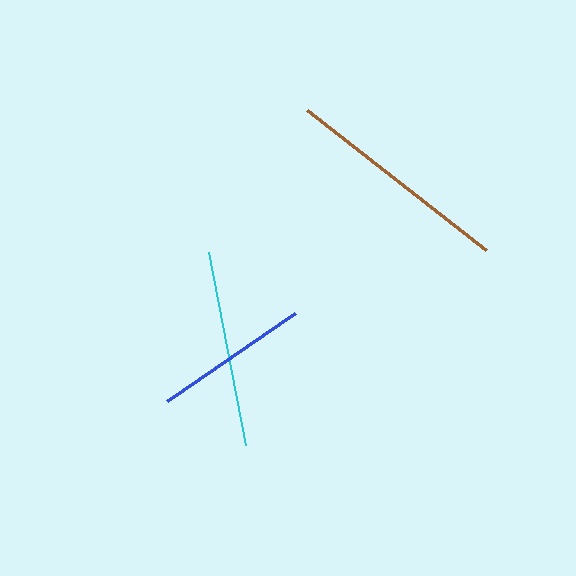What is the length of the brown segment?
The brown segment is approximately 227 pixels long.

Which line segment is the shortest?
The blue line is the shortest at approximately 156 pixels.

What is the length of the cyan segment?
The cyan segment is approximately 196 pixels long.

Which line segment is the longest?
The brown line is the longest at approximately 227 pixels.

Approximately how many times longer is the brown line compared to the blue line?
The brown line is approximately 1.5 times the length of the blue line.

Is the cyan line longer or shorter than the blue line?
The cyan line is longer than the blue line.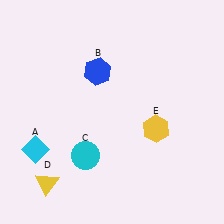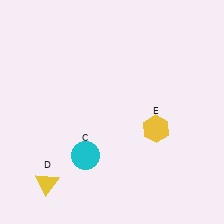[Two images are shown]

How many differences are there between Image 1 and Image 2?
There are 2 differences between the two images.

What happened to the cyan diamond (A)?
The cyan diamond (A) was removed in Image 2. It was in the bottom-left area of Image 1.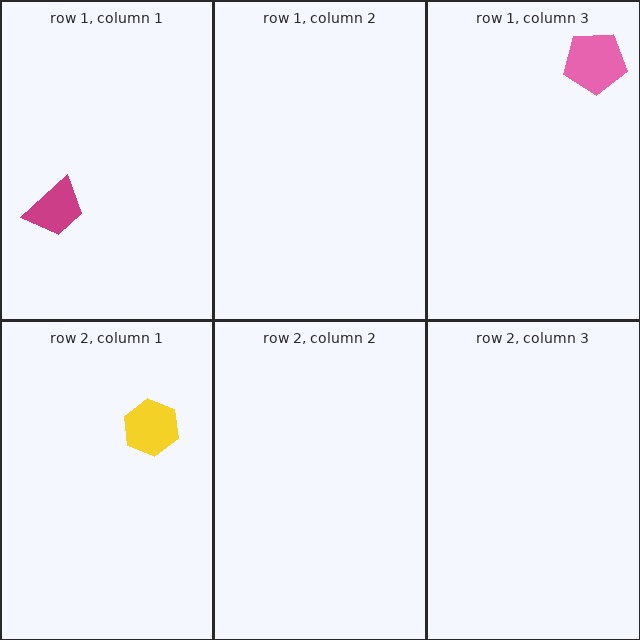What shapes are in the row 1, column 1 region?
The magenta trapezoid.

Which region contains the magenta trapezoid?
The row 1, column 1 region.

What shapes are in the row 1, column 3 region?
The pink pentagon.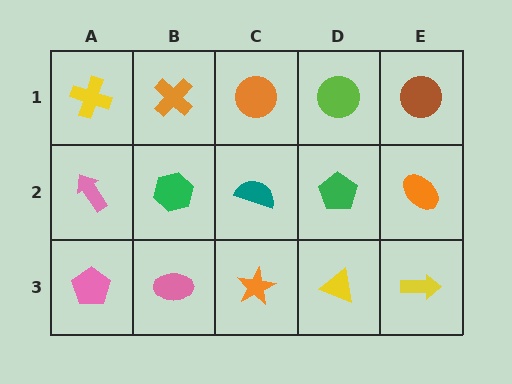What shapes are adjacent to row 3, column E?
An orange ellipse (row 2, column E), a yellow triangle (row 3, column D).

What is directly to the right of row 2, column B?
A teal semicircle.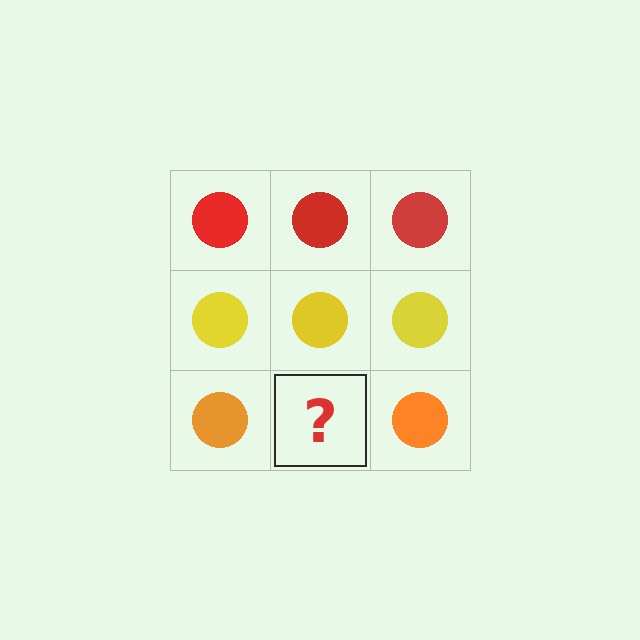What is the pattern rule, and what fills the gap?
The rule is that each row has a consistent color. The gap should be filled with an orange circle.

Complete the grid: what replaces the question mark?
The question mark should be replaced with an orange circle.